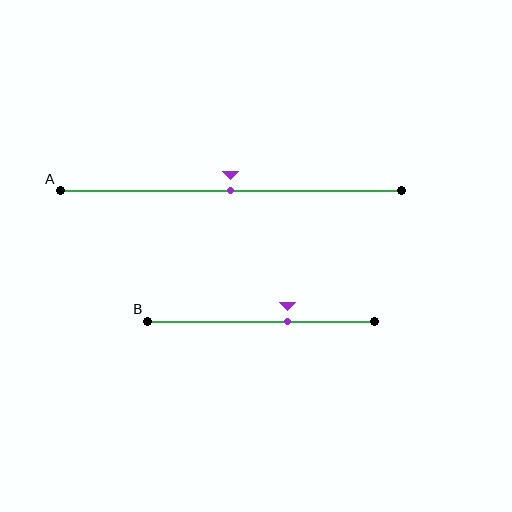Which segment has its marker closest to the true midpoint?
Segment A has its marker closest to the true midpoint.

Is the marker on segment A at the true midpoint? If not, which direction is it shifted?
Yes, the marker on segment A is at the true midpoint.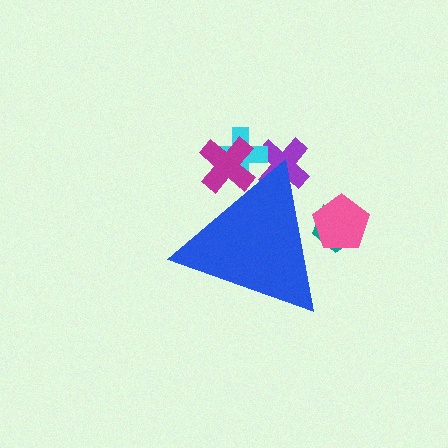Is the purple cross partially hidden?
Yes, the purple cross is partially hidden behind the blue triangle.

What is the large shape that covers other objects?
A blue triangle.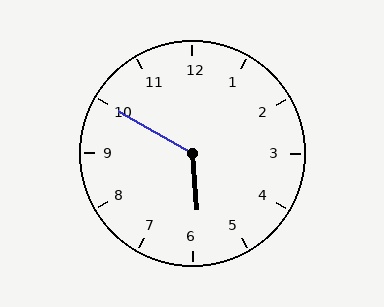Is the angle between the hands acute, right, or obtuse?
It is obtuse.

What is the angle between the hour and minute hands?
Approximately 125 degrees.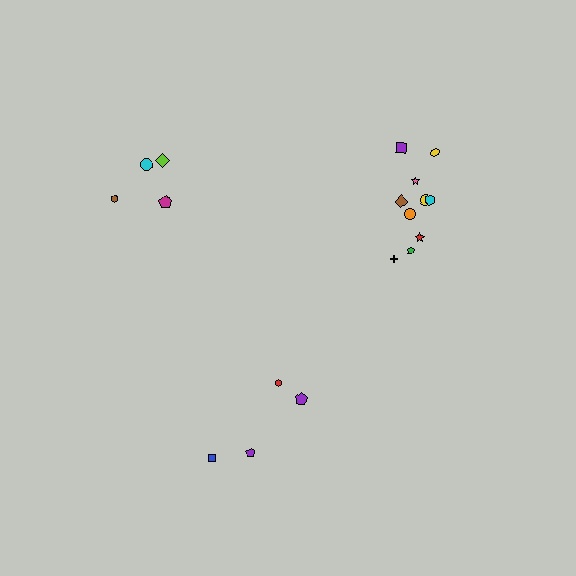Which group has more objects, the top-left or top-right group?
The top-right group.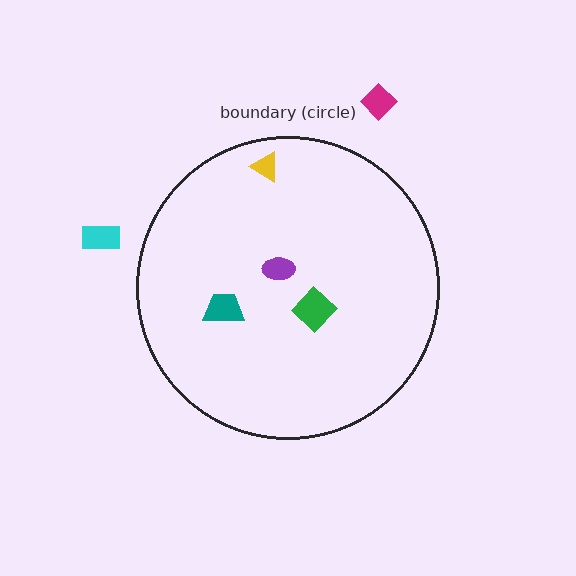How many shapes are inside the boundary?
4 inside, 2 outside.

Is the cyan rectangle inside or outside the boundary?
Outside.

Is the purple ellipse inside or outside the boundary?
Inside.